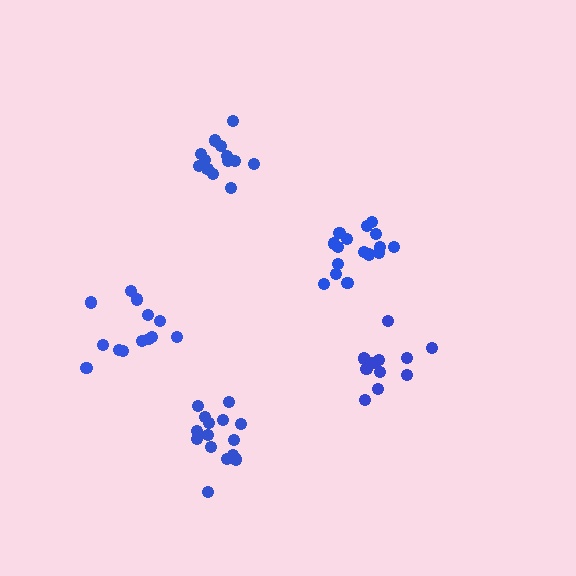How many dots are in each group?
Group 1: 13 dots, Group 2: 16 dots, Group 3: 15 dots, Group 4: 13 dots, Group 5: 13 dots (70 total).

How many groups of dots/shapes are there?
There are 5 groups.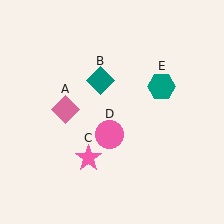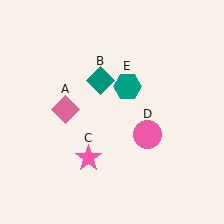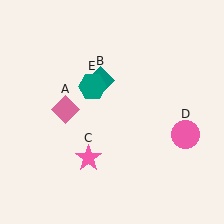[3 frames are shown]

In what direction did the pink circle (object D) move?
The pink circle (object D) moved right.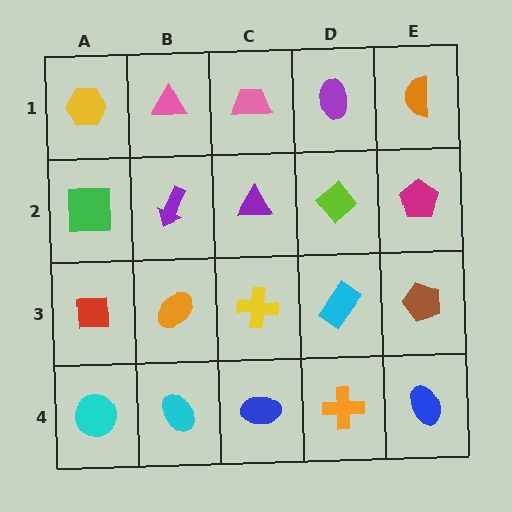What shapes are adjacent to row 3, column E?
A magenta pentagon (row 2, column E), a blue ellipse (row 4, column E), a cyan rectangle (row 3, column D).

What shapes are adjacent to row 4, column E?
A brown pentagon (row 3, column E), an orange cross (row 4, column D).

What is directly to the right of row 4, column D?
A blue ellipse.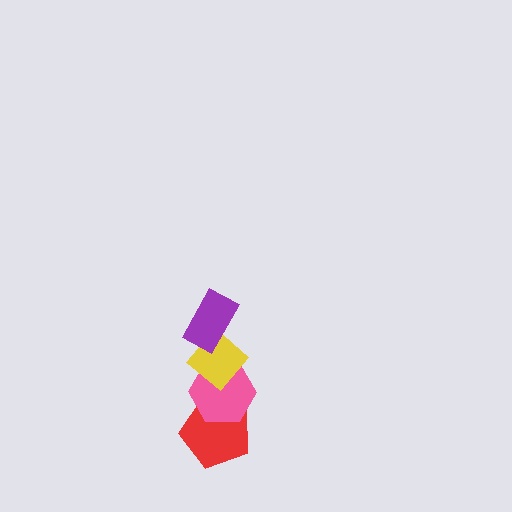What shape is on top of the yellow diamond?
The purple rectangle is on top of the yellow diamond.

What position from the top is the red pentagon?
The red pentagon is 4th from the top.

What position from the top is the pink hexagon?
The pink hexagon is 3rd from the top.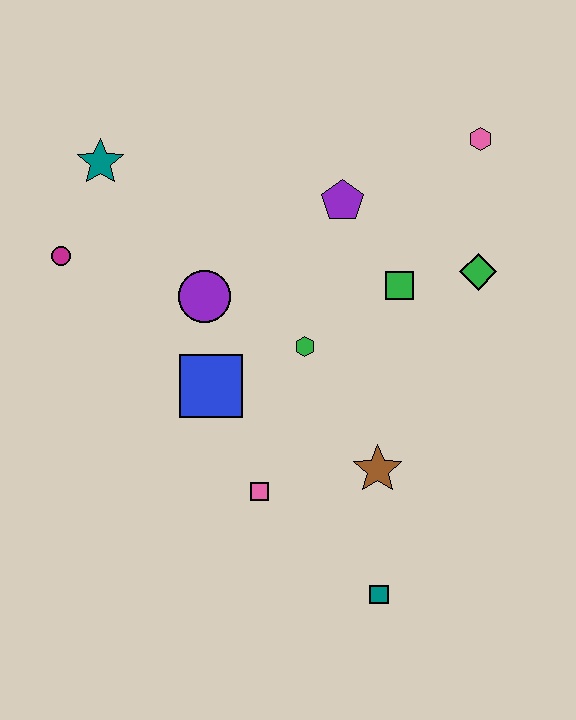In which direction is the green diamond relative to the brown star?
The green diamond is above the brown star.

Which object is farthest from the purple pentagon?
The teal square is farthest from the purple pentagon.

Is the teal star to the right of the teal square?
No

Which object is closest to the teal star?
The magenta circle is closest to the teal star.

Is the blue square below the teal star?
Yes